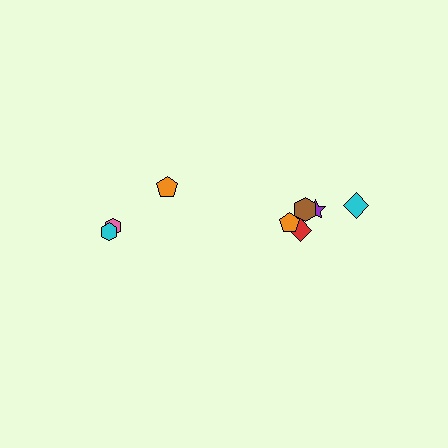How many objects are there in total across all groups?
There are 8 objects.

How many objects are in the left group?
There are 3 objects.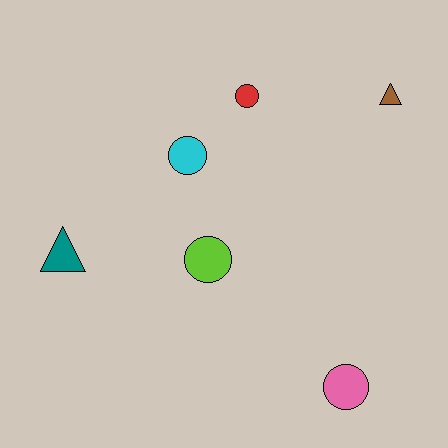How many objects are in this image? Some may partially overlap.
There are 6 objects.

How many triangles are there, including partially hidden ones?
There are 2 triangles.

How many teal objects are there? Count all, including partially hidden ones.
There is 1 teal object.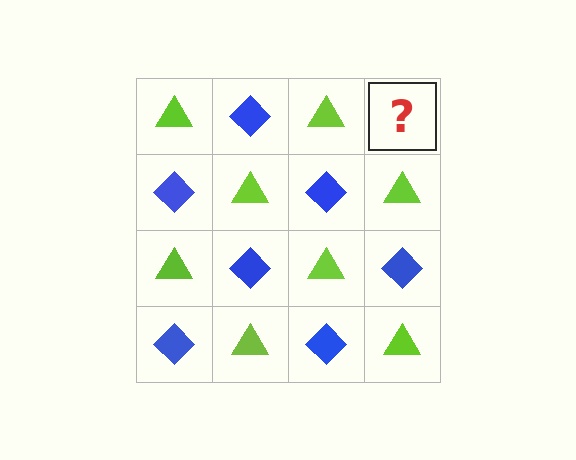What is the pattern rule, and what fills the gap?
The rule is that it alternates lime triangle and blue diamond in a checkerboard pattern. The gap should be filled with a blue diamond.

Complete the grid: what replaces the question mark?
The question mark should be replaced with a blue diamond.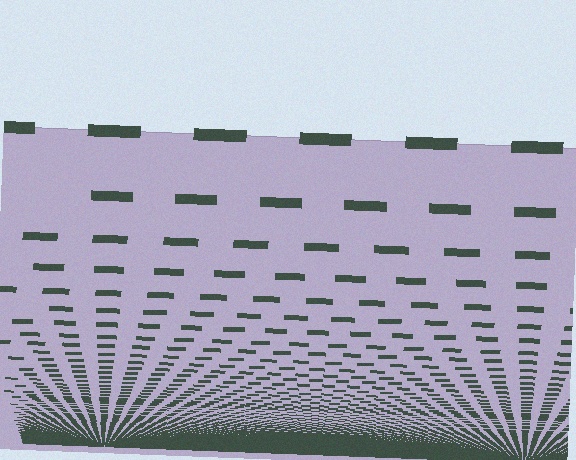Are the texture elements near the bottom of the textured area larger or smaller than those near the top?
Smaller. The gradient is inverted — elements near the bottom are smaller and denser.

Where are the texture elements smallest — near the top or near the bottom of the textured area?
Near the bottom.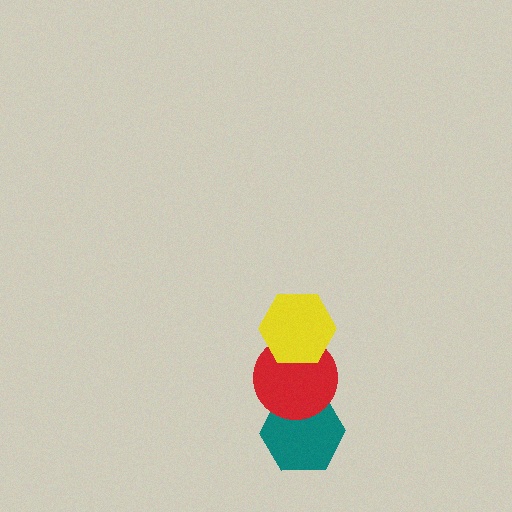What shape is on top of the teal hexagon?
The red circle is on top of the teal hexagon.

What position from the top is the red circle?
The red circle is 2nd from the top.